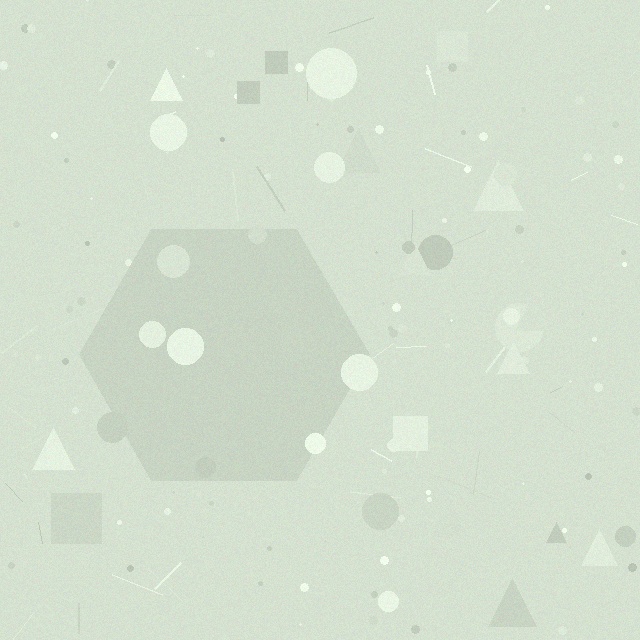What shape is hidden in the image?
A hexagon is hidden in the image.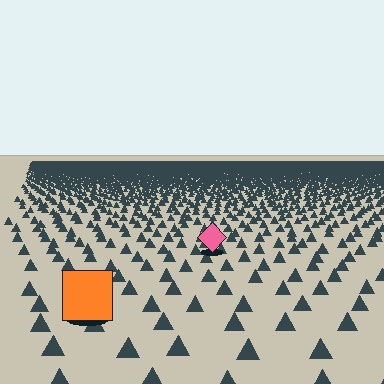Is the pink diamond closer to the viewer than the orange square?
No. The orange square is closer — you can tell from the texture gradient: the ground texture is coarser near it.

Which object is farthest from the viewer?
The pink diamond is farthest from the viewer. It appears smaller and the ground texture around it is denser.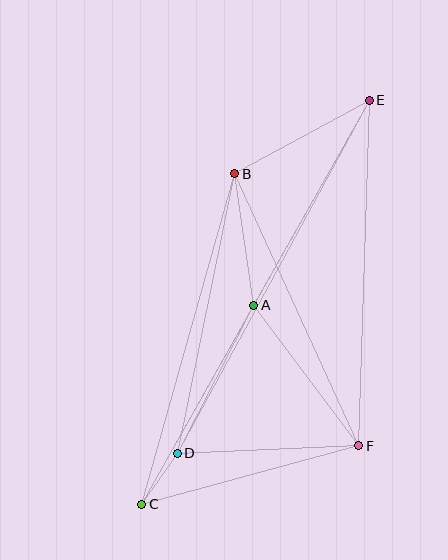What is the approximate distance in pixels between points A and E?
The distance between A and E is approximately 235 pixels.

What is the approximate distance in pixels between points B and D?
The distance between B and D is approximately 285 pixels.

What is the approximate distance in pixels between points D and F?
The distance between D and F is approximately 181 pixels.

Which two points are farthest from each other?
Points C and E are farthest from each other.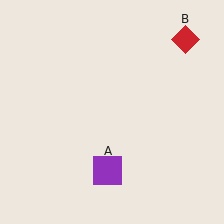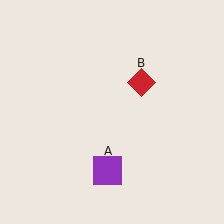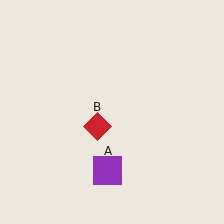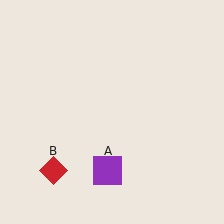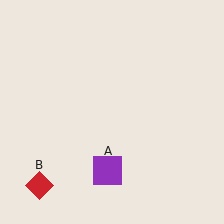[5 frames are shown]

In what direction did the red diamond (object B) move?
The red diamond (object B) moved down and to the left.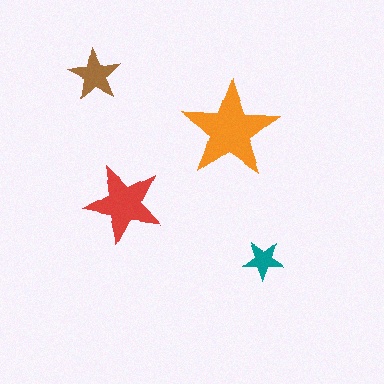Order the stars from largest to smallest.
the orange one, the red one, the brown one, the teal one.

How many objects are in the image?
There are 4 objects in the image.